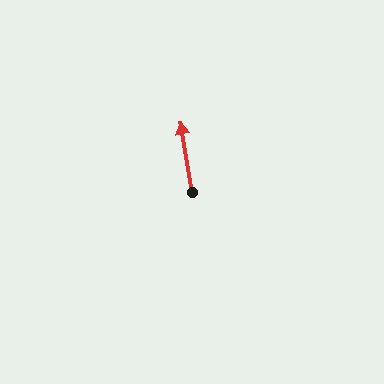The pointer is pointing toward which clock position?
Roughly 12 o'clock.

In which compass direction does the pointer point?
North.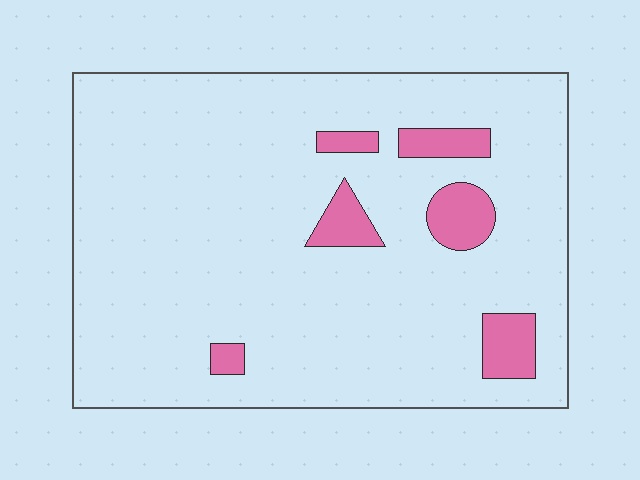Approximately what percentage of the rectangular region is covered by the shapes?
Approximately 10%.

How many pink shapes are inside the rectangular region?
6.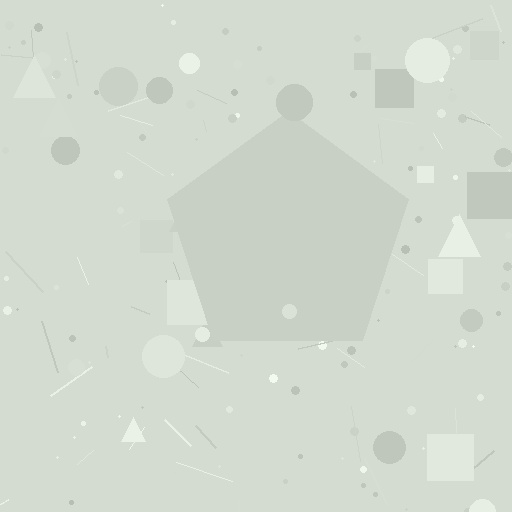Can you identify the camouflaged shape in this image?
The camouflaged shape is a pentagon.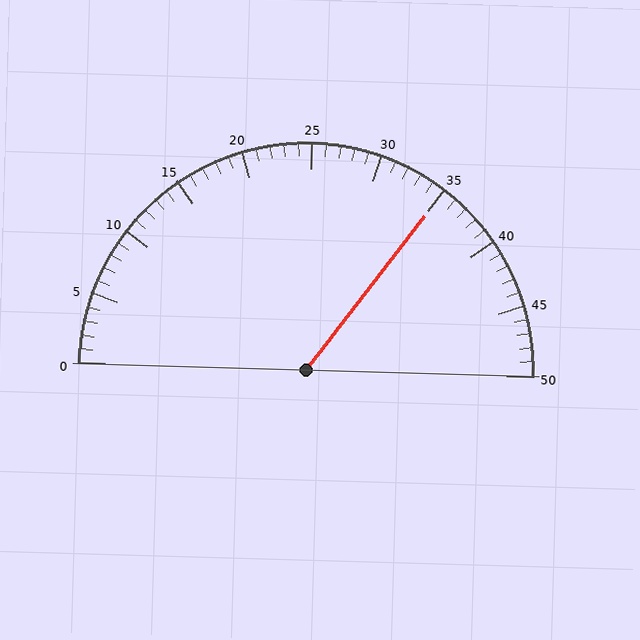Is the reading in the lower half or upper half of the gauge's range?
The reading is in the upper half of the range (0 to 50).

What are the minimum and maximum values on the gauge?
The gauge ranges from 0 to 50.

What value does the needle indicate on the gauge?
The needle indicates approximately 35.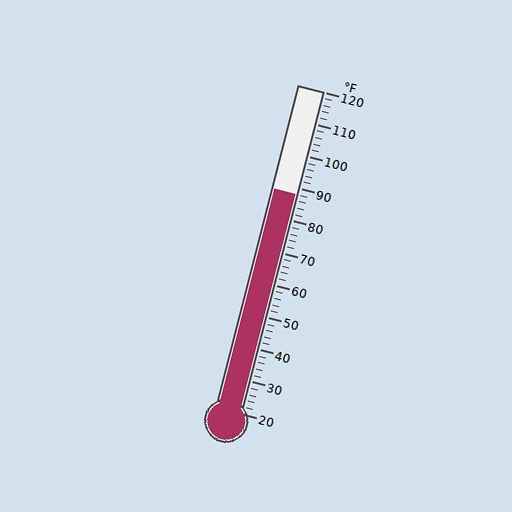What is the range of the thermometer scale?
The thermometer scale ranges from 20°F to 120°F.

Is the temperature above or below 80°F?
The temperature is above 80°F.